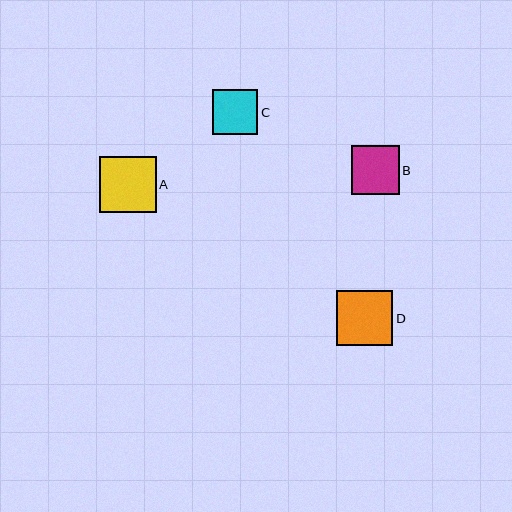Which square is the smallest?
Square C is the smallest with a size of approximately 45 pixels.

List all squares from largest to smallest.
From largest to smallest: A, D, B, C.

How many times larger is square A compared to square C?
Square A is approximately 1.3 times the size of square C.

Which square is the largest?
Square A is the largest with a size of approximately 56 pixels.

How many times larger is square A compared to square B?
Square A is approximately 1.2 times the size of square B.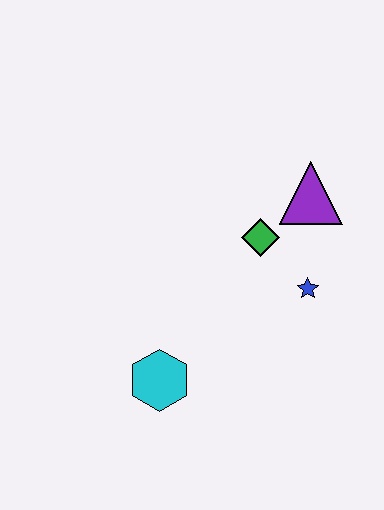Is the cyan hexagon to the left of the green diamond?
Yes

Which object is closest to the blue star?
The green diamond is closest to the blue star.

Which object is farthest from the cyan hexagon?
The purple triangle is farthest from the cyan hexagon.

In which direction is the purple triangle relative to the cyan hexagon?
The purple triangle is above the cyan hexagon.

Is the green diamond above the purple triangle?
No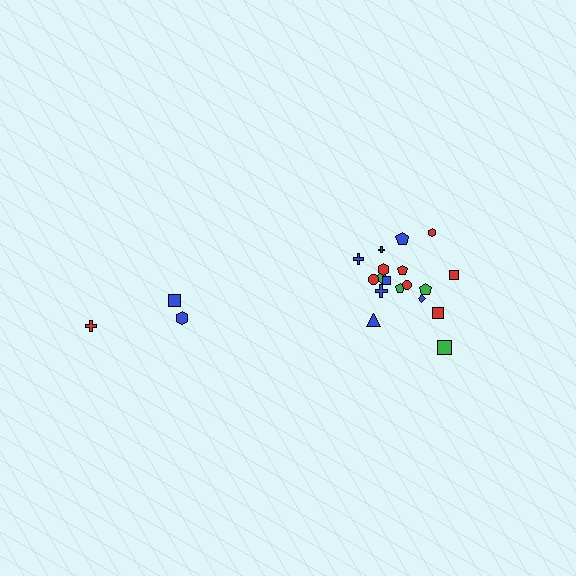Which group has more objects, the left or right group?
The right group.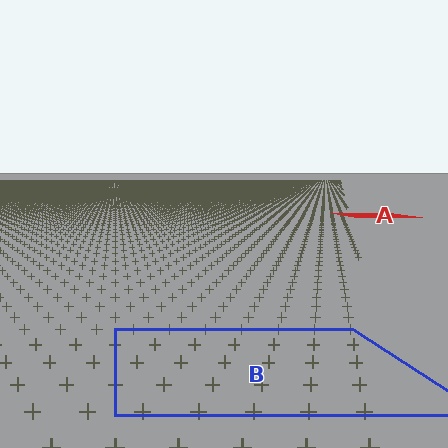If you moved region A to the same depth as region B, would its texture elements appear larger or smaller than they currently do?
They would appear larger. At a closer depth, the same texture elements are projected at a bigger on-screen size.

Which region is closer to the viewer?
Region B is closer. The texture elements there are larger and more spread out.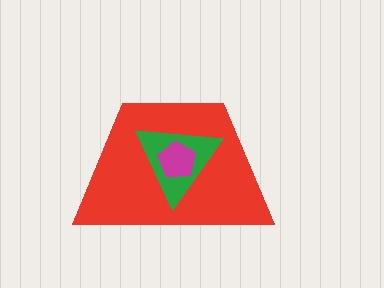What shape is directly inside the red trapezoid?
The green triangle.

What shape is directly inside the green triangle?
The magenta pentagon.